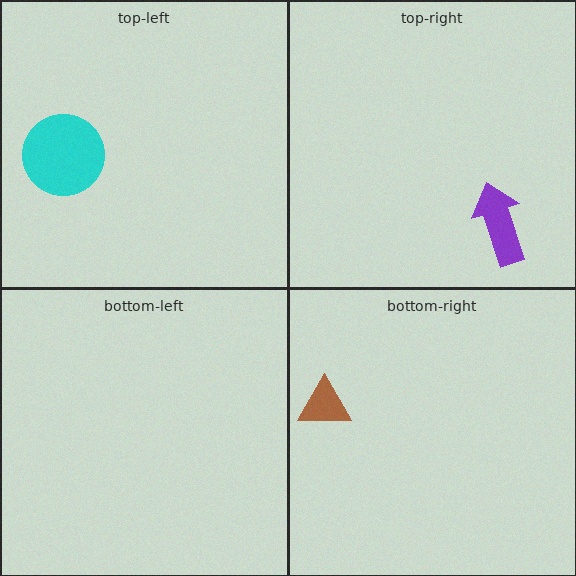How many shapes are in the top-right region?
1.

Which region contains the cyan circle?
The top-left region.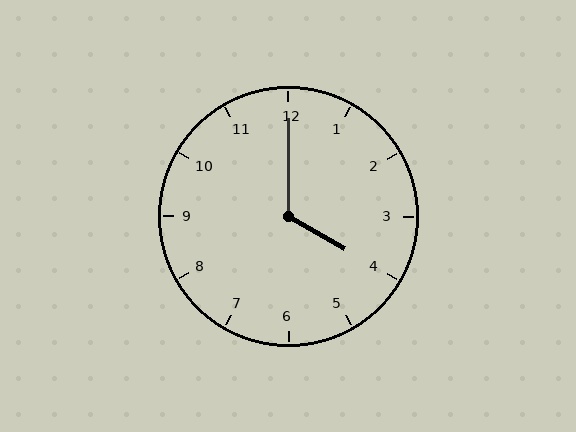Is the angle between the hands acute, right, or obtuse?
It is obtuse.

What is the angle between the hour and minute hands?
Approximately 120 degrees.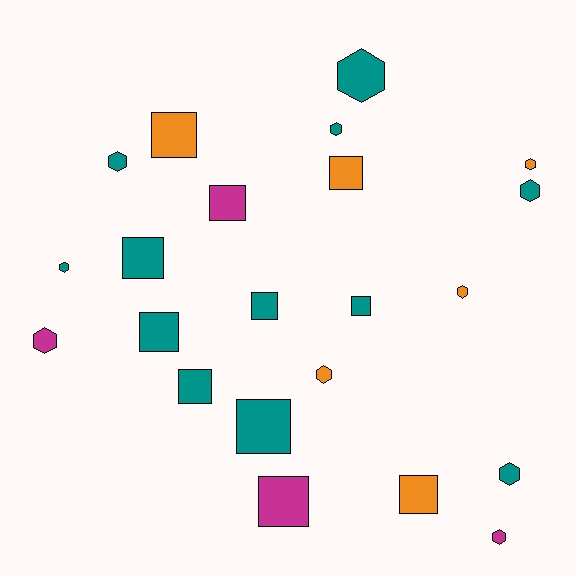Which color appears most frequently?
Teal, with 12 objects.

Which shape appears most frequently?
Square, with 11 objects.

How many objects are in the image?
There are 22 objects.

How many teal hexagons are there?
There are 6 teal hexagons.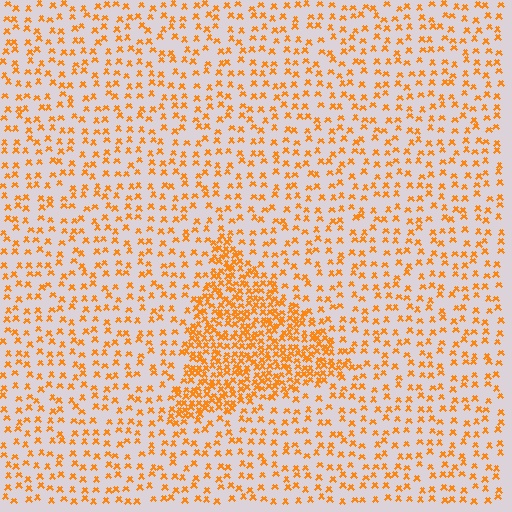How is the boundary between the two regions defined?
The boundary is defined by a change in element density (approximately 2.6x ratio). All elements are the same color, size, and shape.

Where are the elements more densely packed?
The elements are more densely packed inside the triangle boundary.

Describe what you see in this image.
The image contains small orange elements arranged at two different densities. A triangle-shaped region is visible where the elements are more densely packed than the surrounding area.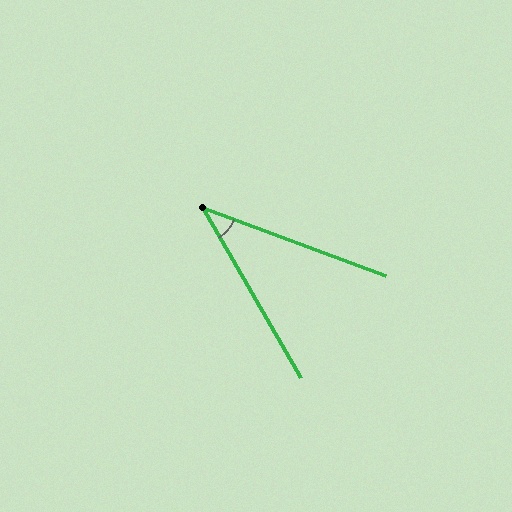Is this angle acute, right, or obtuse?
It is acute.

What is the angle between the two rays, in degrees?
Approximately 40 degrees.